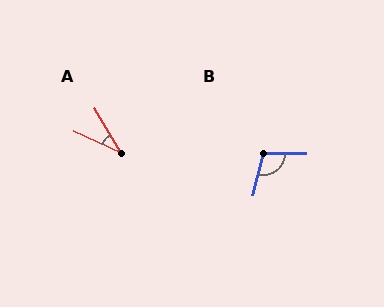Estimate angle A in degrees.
Approximately 35 degrees.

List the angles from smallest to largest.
A (35°), B (104°).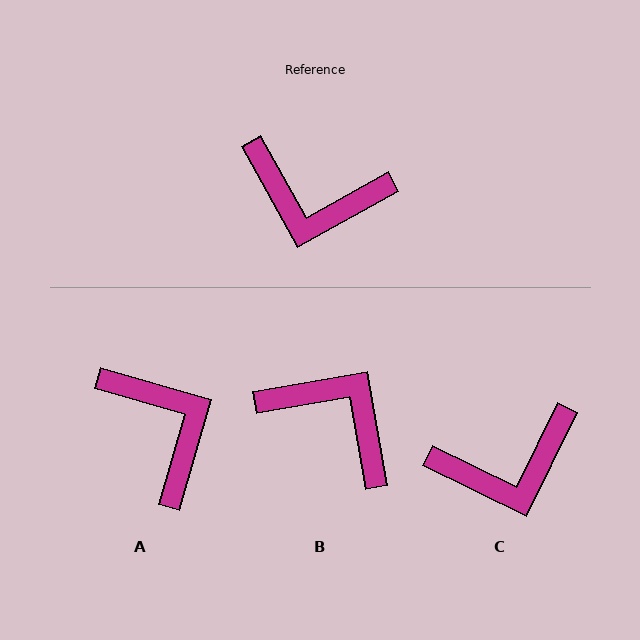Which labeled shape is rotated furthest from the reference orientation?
B, about 161 degrees away.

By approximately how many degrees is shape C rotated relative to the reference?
Approximately 35 degrees counter-clockwise.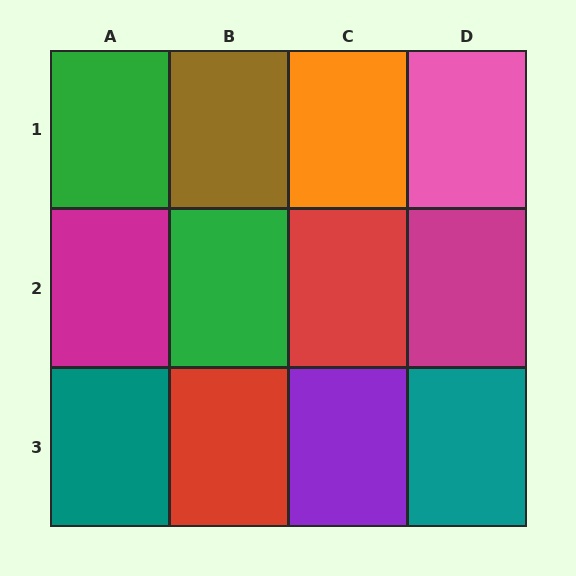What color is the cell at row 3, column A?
Teal.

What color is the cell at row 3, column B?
Red.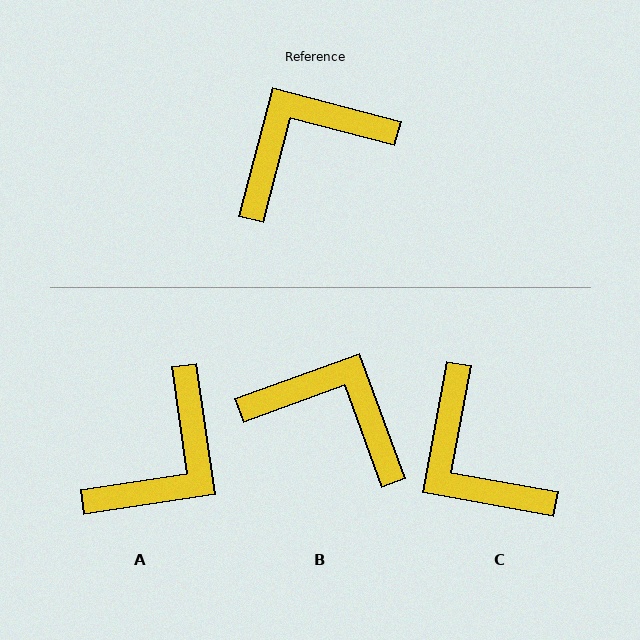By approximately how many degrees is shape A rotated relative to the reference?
Approximately 157 degrees clockwise.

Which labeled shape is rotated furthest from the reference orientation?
A, about 157 degrees away.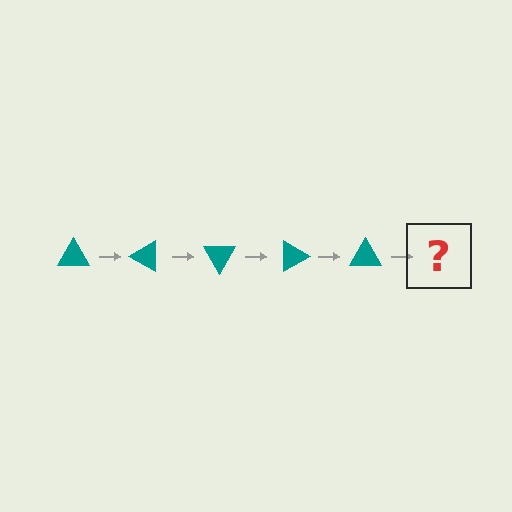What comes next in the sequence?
The next element should be a teal triangle rotated 150 degrees.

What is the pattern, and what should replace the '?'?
The pattern is that the triangle rotates 30 degrees each step. The '?' should be a teal triangle rotated 150 degrees.